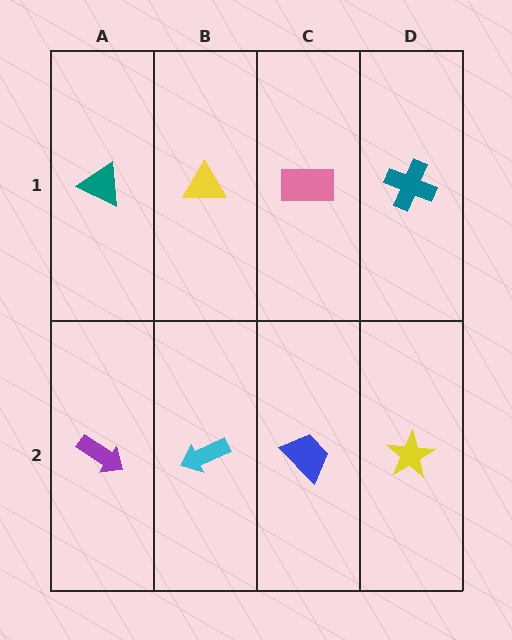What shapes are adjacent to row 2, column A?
A teal triangle (row 1, column A), a cyan arrow (row 2, column B).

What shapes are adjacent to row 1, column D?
A yellow star (row 2, column D), a pink rectangle (row 1, column C).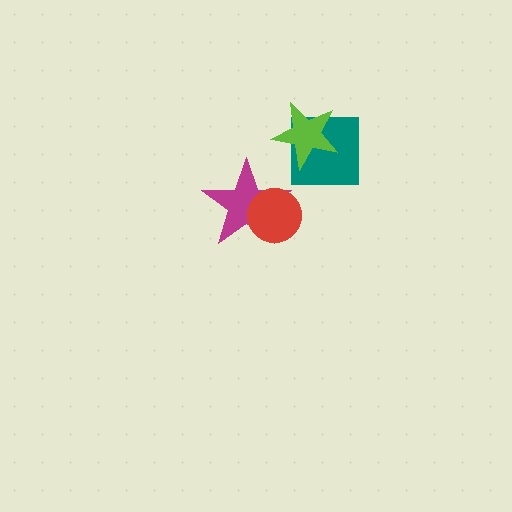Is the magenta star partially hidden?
Yes, it is partially covered by another shape.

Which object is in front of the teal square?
The lime star is in front of the teal square.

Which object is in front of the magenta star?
The red circle is in front of the magenta star.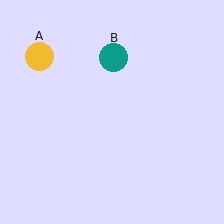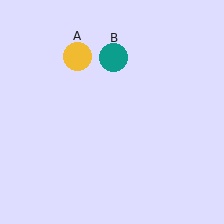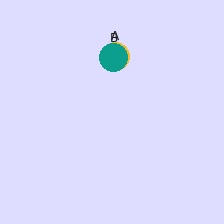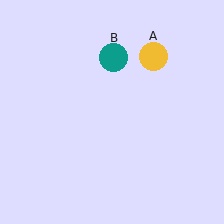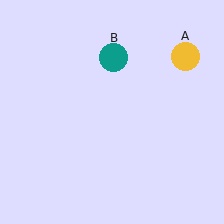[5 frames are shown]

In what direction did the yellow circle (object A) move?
The yellow circle (object A) moved right.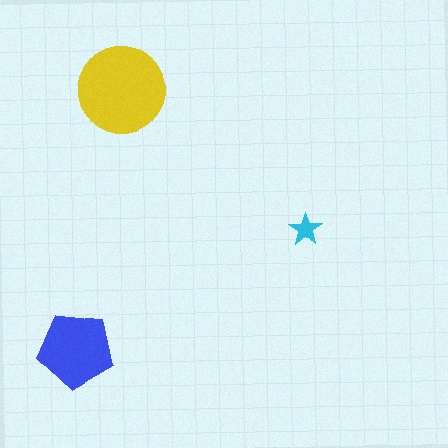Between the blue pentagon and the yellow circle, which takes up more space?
The yellow circle.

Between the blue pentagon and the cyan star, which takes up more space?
The blue pentagon.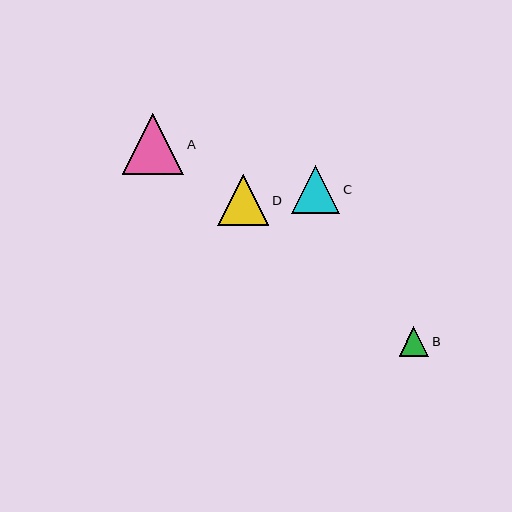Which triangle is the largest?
Triangle A is the largest with a size of approximately 61 pixels.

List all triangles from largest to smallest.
From largest to smallest: A, D, C, B.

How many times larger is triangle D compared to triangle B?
Triangle D is approximately 1.7 times the size of triangle B.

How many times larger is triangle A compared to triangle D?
Triangle A is approximately 1.2 times the size of triangle D.